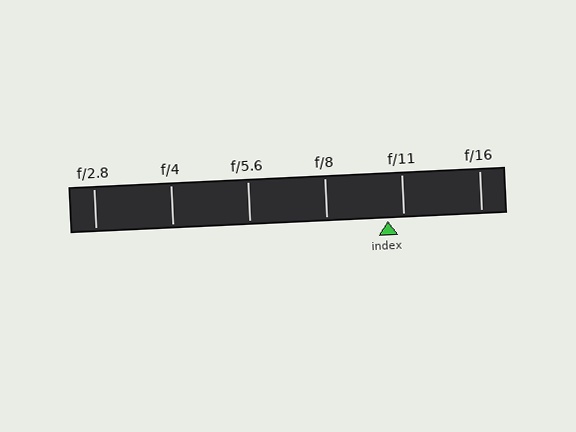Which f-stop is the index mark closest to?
The index mark is closest to f/11.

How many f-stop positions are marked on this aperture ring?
There are 6 f-stop positions marked.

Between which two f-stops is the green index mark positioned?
The index mark is between f/8 and f/11.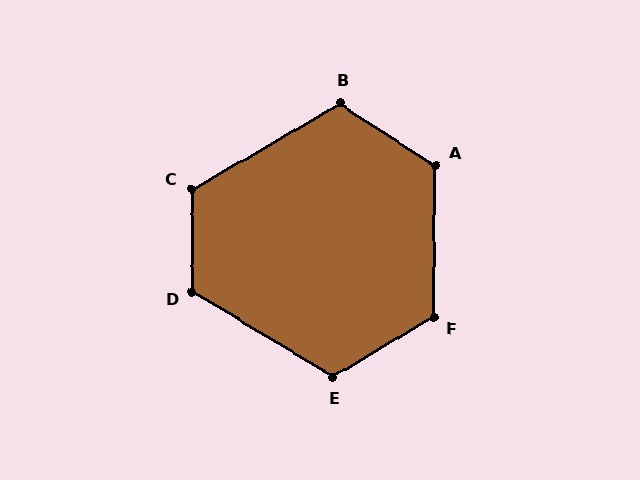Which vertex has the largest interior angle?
A, at approximately 122 degrees.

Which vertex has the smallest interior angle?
B, at approximately 117 degrees.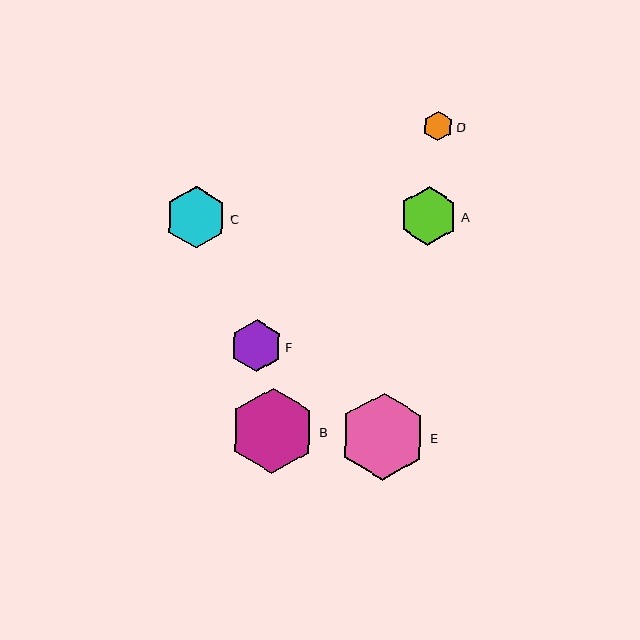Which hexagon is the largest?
Hexagon E is the largest with a size of approximately 87 pixels.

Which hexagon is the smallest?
Hexagon D is the smallest with a size of approximately 30 pixels.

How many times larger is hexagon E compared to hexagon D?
Hexagon E is approximately 2.9 times the size of hexagon D.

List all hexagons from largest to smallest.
From largest to smallest: E, B, C, A, F, D.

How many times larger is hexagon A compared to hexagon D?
Hexagon A is approximately 1.9 times the size of hexagon D.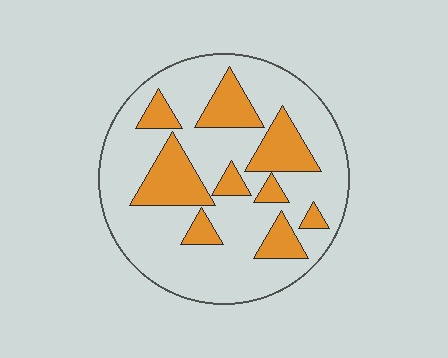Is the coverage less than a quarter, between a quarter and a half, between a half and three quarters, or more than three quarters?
Between a quarter and a half.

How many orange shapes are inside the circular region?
9.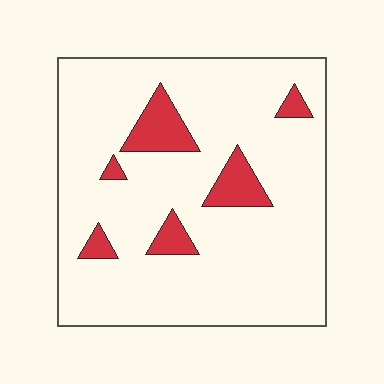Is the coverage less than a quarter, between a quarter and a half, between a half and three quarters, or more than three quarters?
Less than a quarter.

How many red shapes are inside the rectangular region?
6.